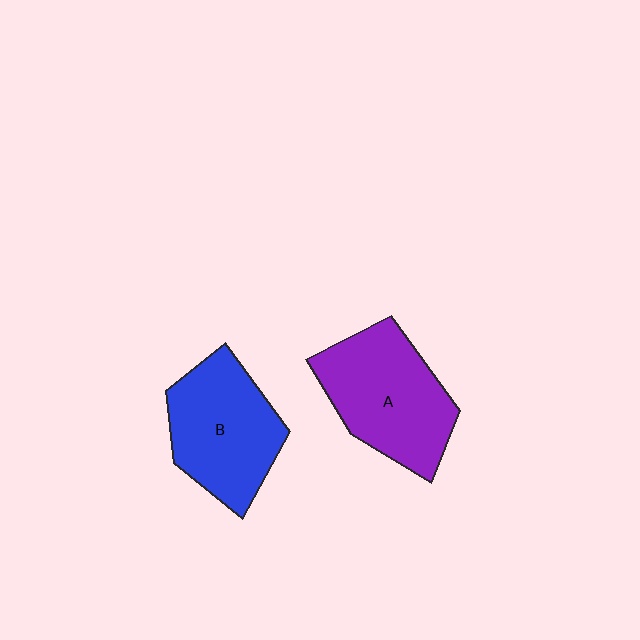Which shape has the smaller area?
Shape B (blue).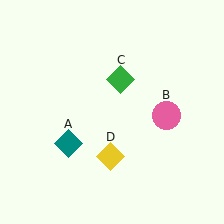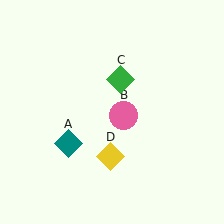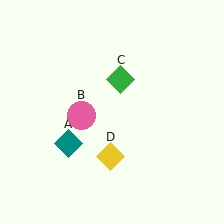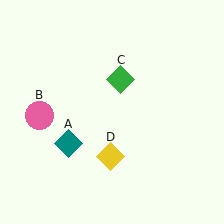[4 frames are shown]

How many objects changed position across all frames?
1 object changed position: pink circle (object B).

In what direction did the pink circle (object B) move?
The pink circle (object B) moved left.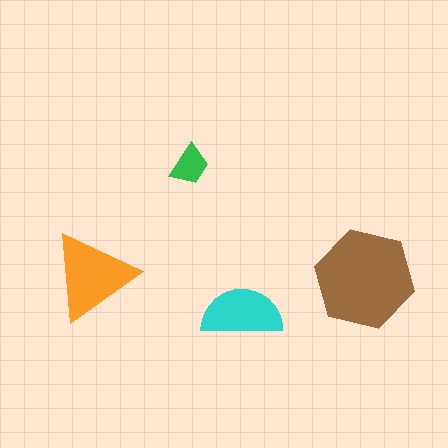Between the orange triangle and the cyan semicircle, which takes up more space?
The orange triangle.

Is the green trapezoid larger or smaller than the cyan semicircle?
Smaller.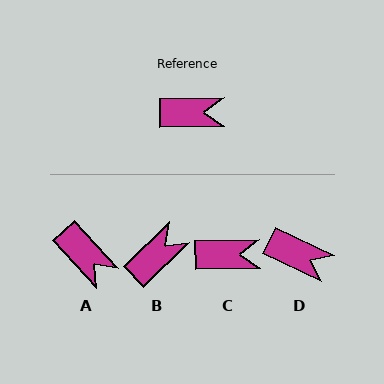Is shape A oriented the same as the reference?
No, it is off by about 49 degrees.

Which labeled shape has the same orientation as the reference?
C.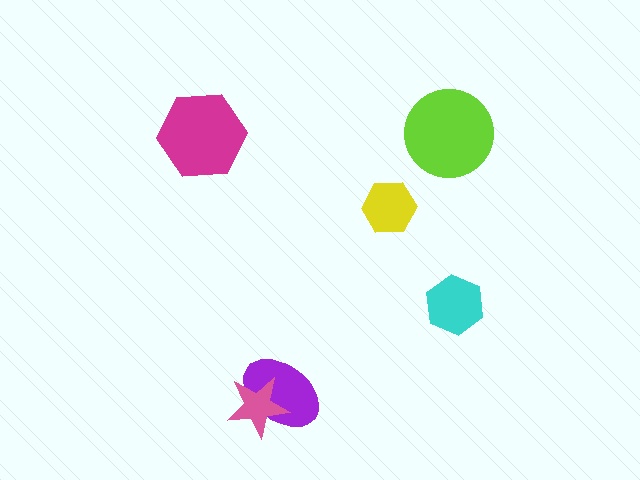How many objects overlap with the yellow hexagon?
0 objects overlap with the yellow hexagon.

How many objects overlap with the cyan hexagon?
0 objects overlap with the cyan hexagon.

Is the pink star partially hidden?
No, no other shape covers it.